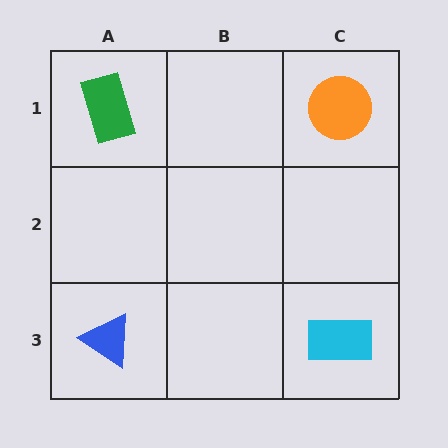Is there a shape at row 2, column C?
No, that cell is empty.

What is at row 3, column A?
A blue triangle.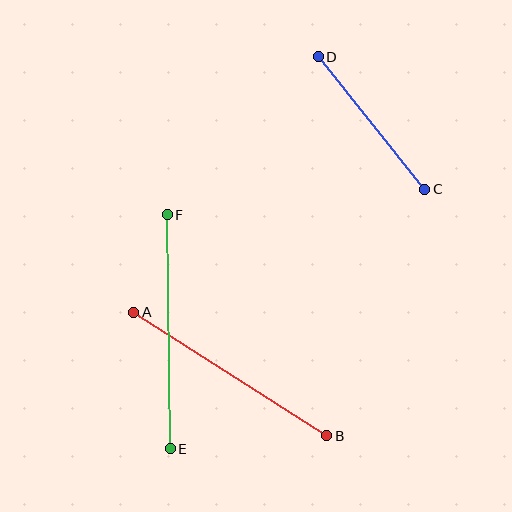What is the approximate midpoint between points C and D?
The midpoint is at approximately (372, 123) pixels.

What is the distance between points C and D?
The distance is approximately 170 pixels.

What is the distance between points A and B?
The distance is approximately 229 pixels.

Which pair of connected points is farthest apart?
Points E and F are farthest apart.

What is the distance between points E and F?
The distance is approximately 234 pixels.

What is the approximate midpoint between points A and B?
The midpoint is at approximately (230, 374) pixels.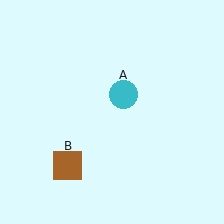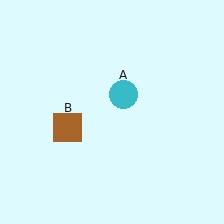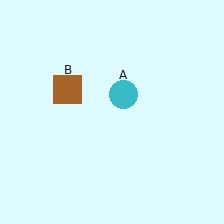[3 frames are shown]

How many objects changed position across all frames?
1 object changed position: brown square (object B).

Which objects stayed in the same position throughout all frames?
Cyan circle (object A) remained stationary.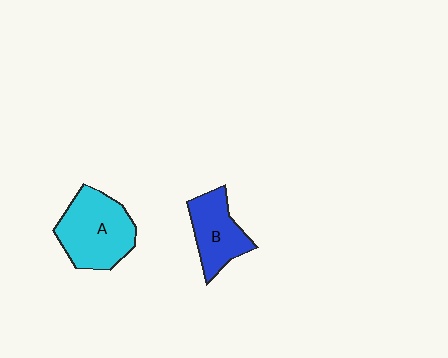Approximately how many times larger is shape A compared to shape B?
Approximately 1.4 times.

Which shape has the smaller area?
Shape B (blue).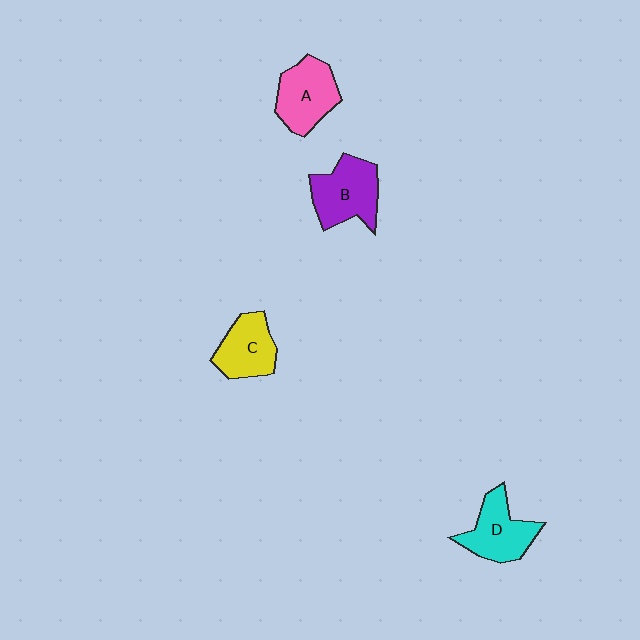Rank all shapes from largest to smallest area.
From largest to smallest: B (purple), A (pink), D (cyan), C (yellow).